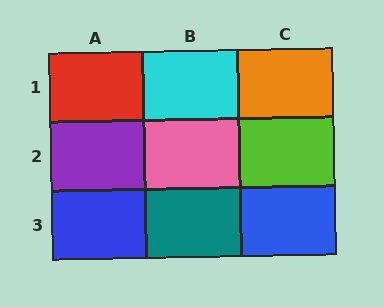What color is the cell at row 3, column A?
Blue.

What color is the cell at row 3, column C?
Blue.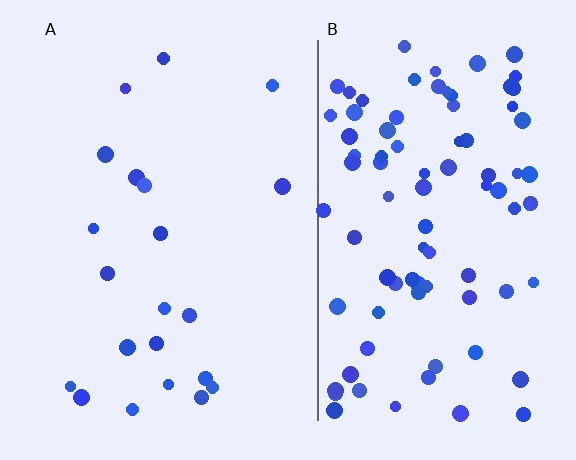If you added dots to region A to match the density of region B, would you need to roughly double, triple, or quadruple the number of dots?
Approximately quadruple.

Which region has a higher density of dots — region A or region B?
B (the right).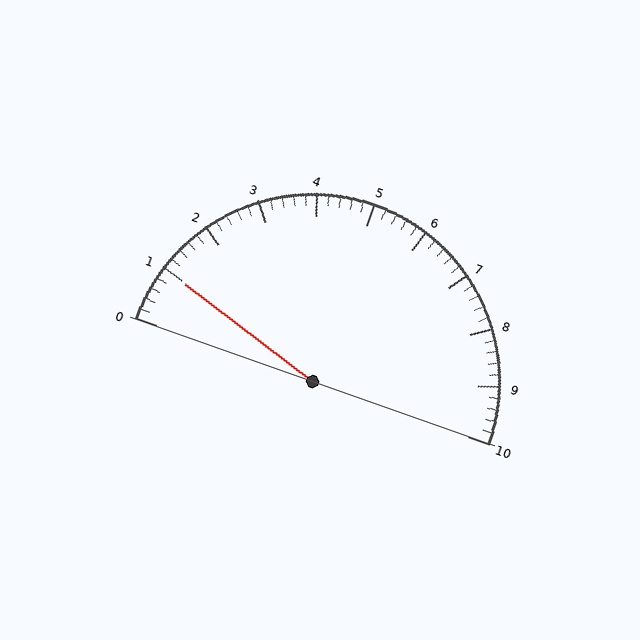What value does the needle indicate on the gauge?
The needle indicates approximately 1.0.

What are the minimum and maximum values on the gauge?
The gauge ranges from 0 to 10.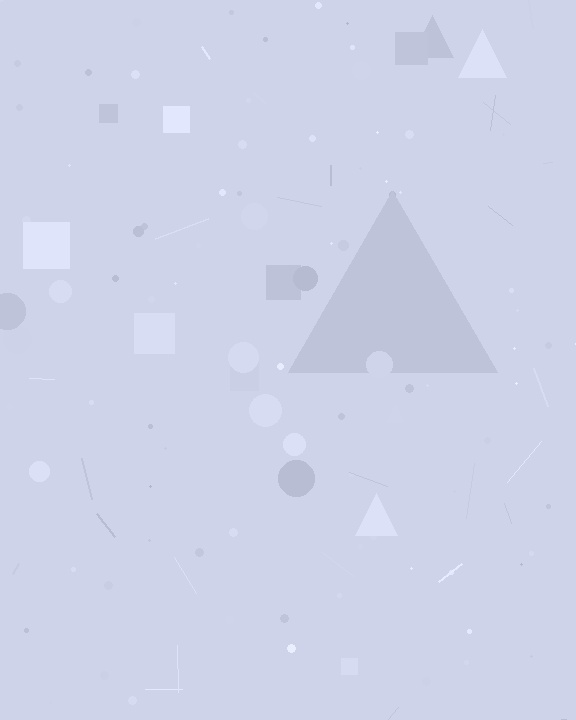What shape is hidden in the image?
A triangle is hidden in the image.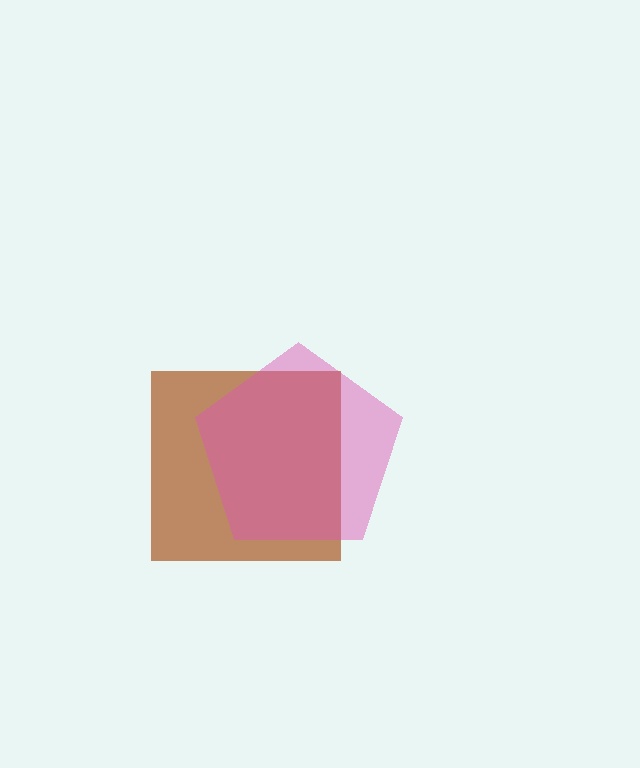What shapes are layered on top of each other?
The layered shapes are: a brown square, a pink pentagon.